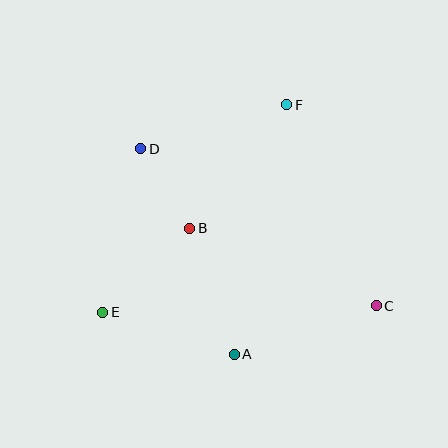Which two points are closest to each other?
Points B and D are closest to each other.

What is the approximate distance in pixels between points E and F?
The distance between E and F is approximately 277 pixels.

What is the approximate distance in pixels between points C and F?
The distance between C and F is approximately 220 pixels.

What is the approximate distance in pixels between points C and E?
The distance between C and E is approximately 273 pixels.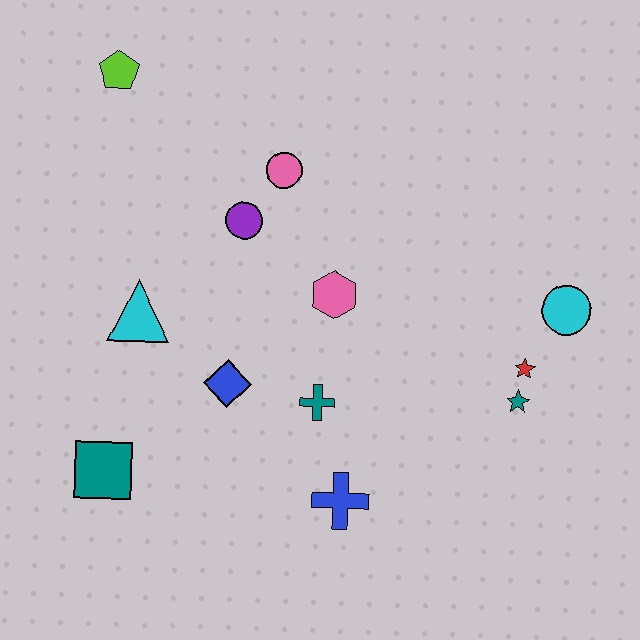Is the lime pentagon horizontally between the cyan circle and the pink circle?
No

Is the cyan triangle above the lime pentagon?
No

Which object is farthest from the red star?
The lime pentagon is farthest from the red star.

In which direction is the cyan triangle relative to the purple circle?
The cyan triangle is to the left of the purple circle.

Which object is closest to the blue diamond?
The teal cross is closest to the blue diamond.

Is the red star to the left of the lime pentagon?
No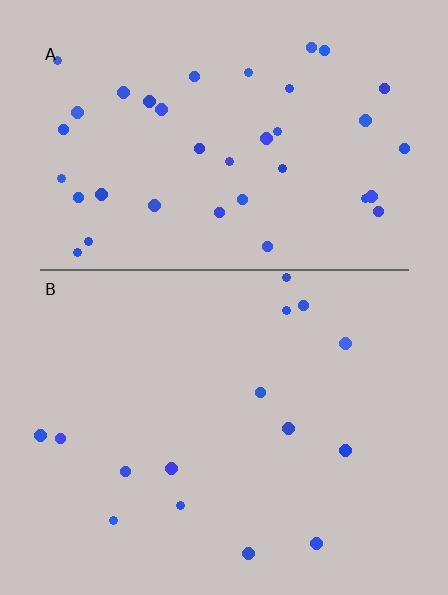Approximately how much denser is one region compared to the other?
Approximately 2.6× — region A over region B.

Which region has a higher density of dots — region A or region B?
A (the top).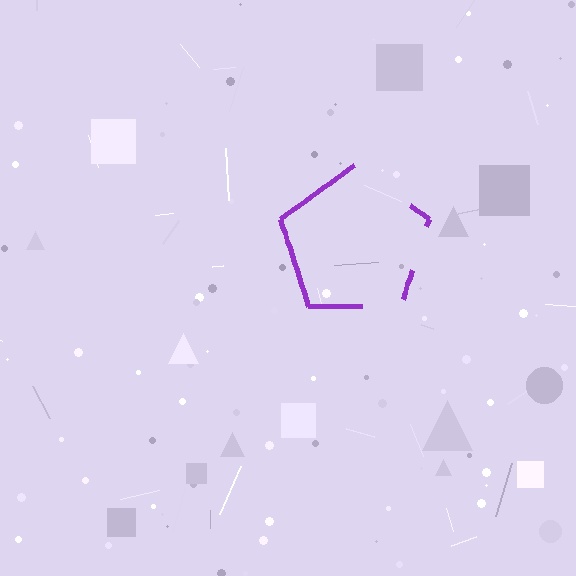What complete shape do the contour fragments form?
The contour fragments form a pentagon.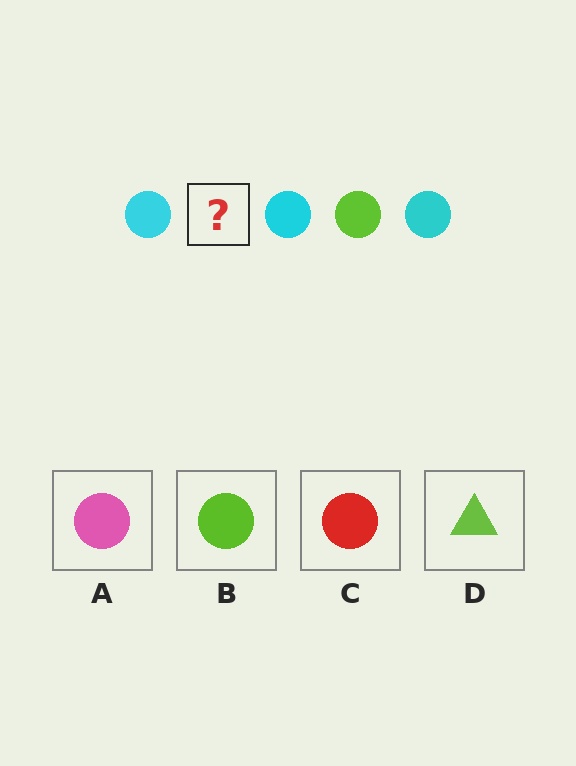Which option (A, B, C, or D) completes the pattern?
B.